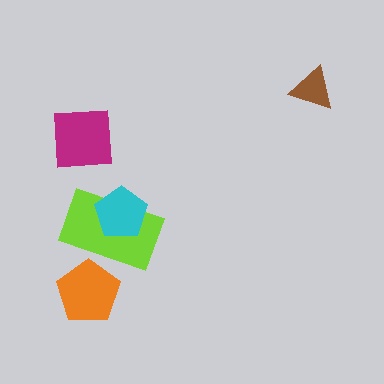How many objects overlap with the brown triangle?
0 objects overlap with the brown triangle.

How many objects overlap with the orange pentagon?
1 object overlaps with the orange pentagon.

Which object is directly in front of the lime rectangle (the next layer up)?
The orange pentagon is directly in front of the lime rectangle.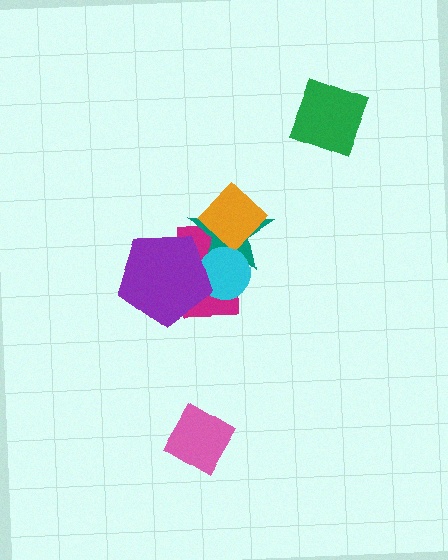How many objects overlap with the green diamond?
0 objects overlap with the green diamond.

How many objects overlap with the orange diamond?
2 objects overlap with the orange diamond.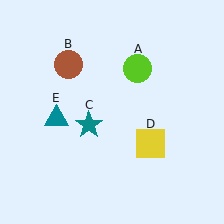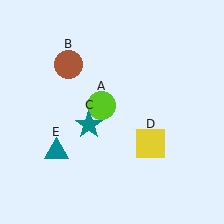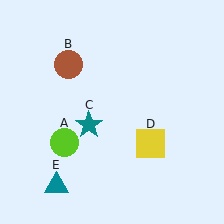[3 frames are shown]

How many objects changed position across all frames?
2 objects changed position: lime circle (object A), teal triangle (object E).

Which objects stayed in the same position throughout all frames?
Brown circle (object B) and teal star (object C) and yellow square (object D) remained stationary.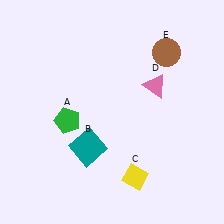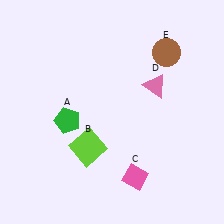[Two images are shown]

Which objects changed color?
B changed from teal to lime. C changed from yellow to pink.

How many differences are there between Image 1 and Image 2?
There are 2 differences between the two images.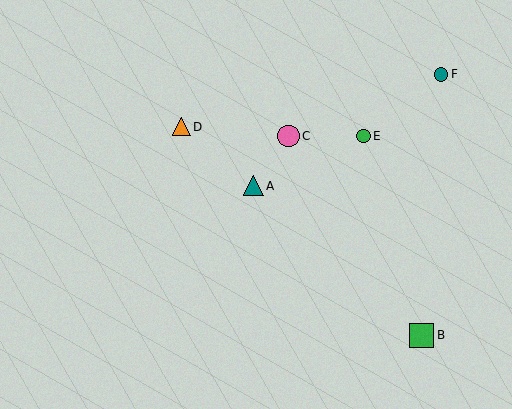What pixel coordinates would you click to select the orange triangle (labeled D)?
Click at (181, 127) to select the orange triangle D.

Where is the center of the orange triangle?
The center of the orange triangle is at (181, 127).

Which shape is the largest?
The green square (labeled B) is the largest.